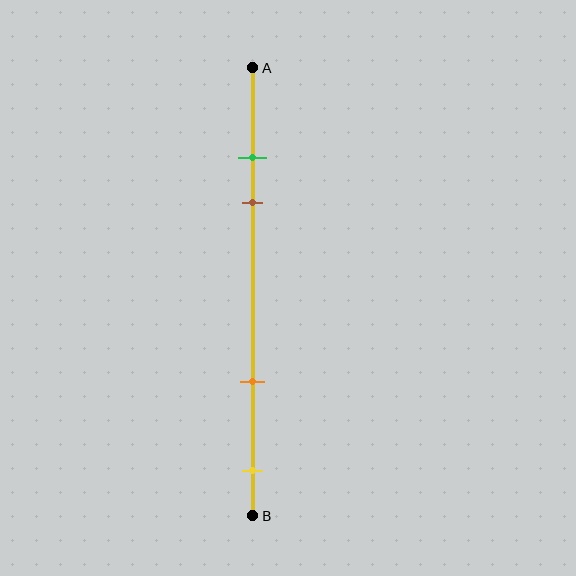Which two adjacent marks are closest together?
The green and brown marks are the closest adjacent pair.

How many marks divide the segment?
There are 4 marks dividing the segment.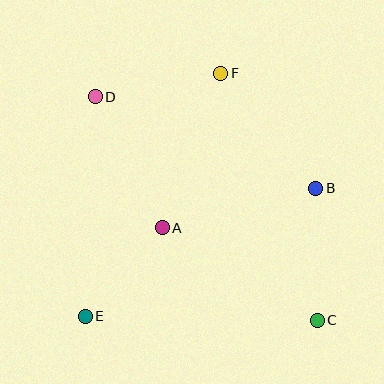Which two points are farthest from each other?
Points C and D are farthest from each other.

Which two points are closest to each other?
Points A and E are closest to each other.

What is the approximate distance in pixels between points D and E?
The distance between D and E is approximately 220 pixels.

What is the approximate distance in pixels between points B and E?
The distance between B and E is approximately 264 pixels.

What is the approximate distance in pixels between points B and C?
The distance between B and C is approximately 132 pixels.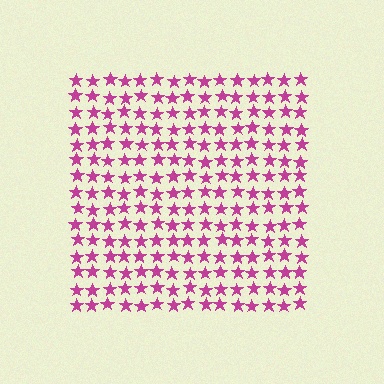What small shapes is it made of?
It is made of small stars.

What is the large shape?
The large shape is a square.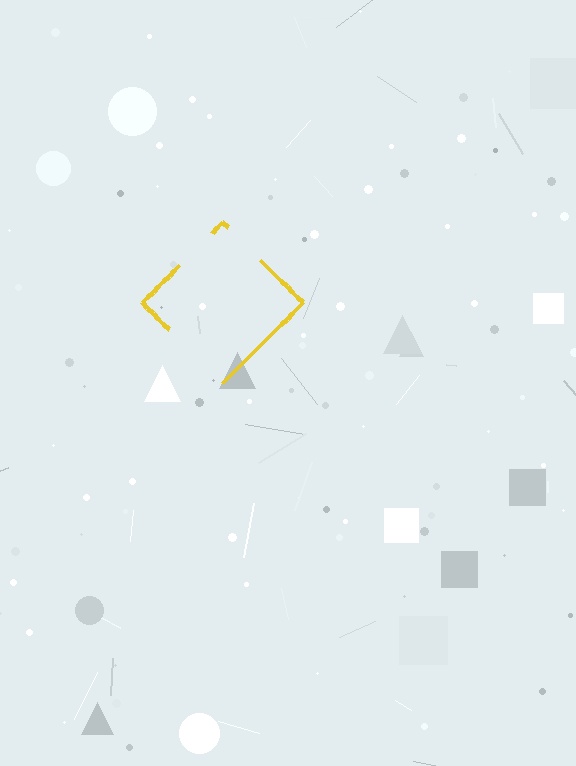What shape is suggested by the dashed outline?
The dashed outline suggests a diamond.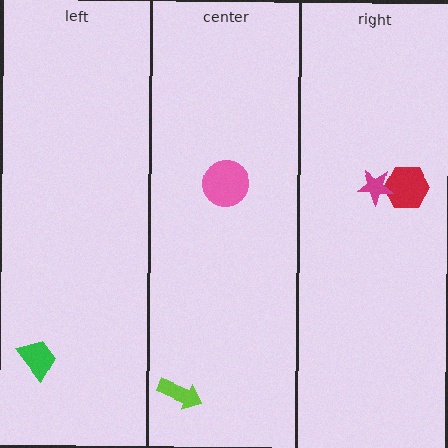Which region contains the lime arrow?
The center region.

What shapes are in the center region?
The pink circle, the lime arrow.